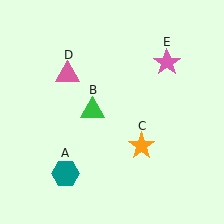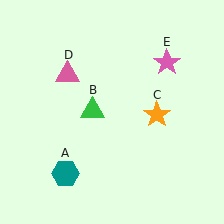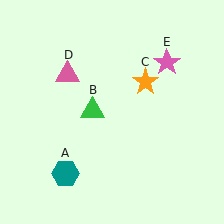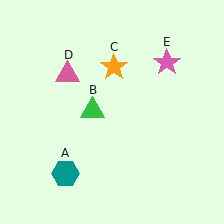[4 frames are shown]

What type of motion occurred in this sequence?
The orange star (object C) rotated counterclockwise around the center of the scene.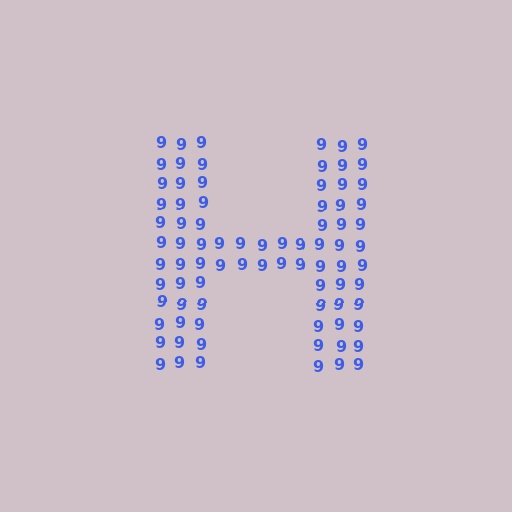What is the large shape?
The large shape is the letter H.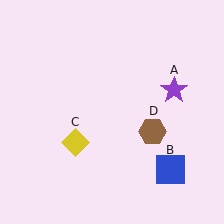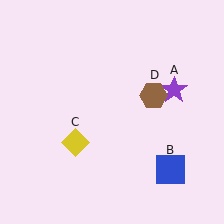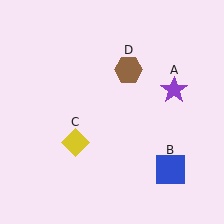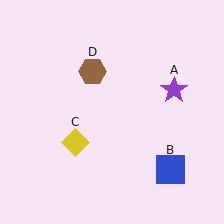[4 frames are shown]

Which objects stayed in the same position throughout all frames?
Purple star (object A) and blue square (object B) and yellow diamond (object C) remained stationary.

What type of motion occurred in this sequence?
The brown hexagon (object D) rotated counterclockwise around the center of the scene.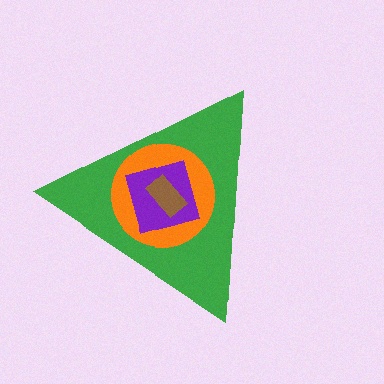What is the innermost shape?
The brown rectangle.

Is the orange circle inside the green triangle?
Yes.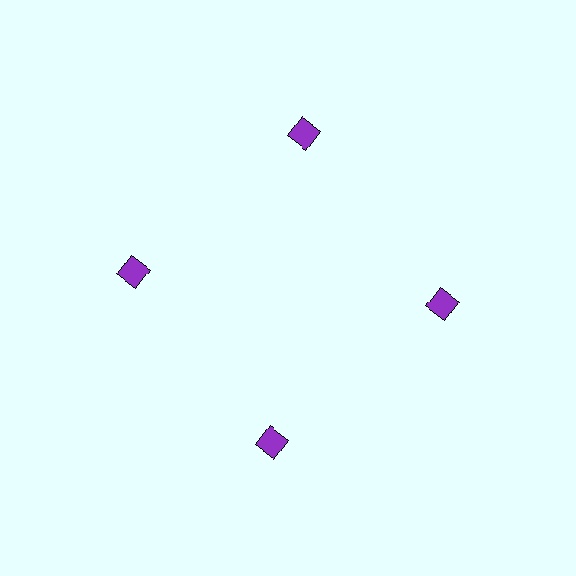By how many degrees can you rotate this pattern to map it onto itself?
The pattern maps onto itself every 90 degrees of rotation.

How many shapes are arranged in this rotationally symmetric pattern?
There are 4 shapes, arranged in 4 groups of 1.